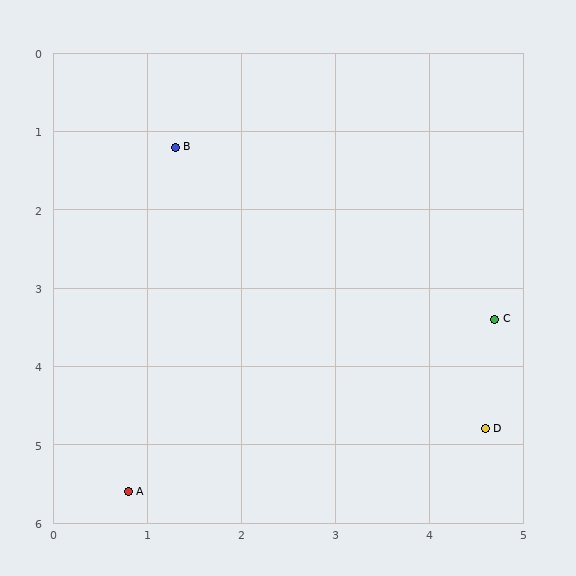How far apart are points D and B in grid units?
Points D and B are about 4.9 grid units apart.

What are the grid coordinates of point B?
Point B is at approximately (1.3, 1.2).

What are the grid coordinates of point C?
Point C is at approximately (4.7, 3.4).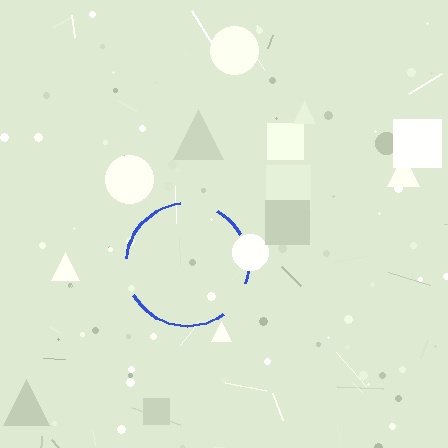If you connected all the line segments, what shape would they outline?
They would outline a circle.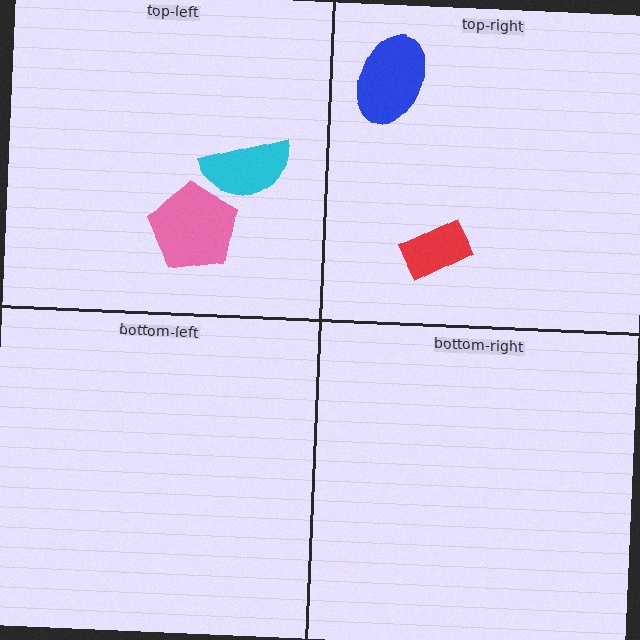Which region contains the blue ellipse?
The top-right region.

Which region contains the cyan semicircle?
The top-left region.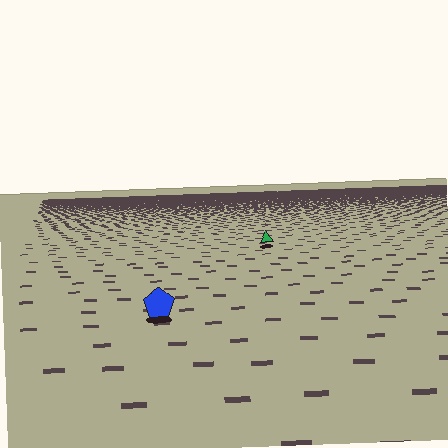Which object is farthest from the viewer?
The green triangle is farthest from the viewer. It appears smaller and the ground texture around it is denser.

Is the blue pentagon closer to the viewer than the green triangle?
Yes. The blue pentagon is closer — you can tell from the texture gradient: the ground texture is coarser near it.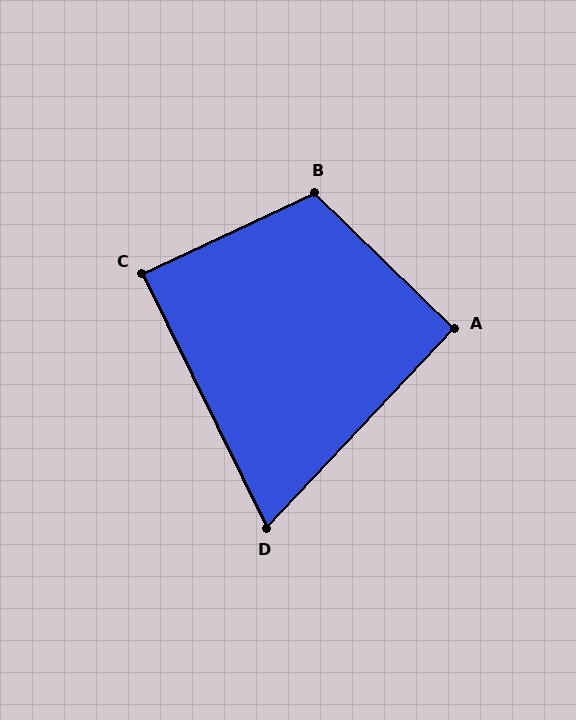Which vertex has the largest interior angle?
B, at approximately 111 degrees.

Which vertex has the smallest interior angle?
D, at approximately 69 degrees.